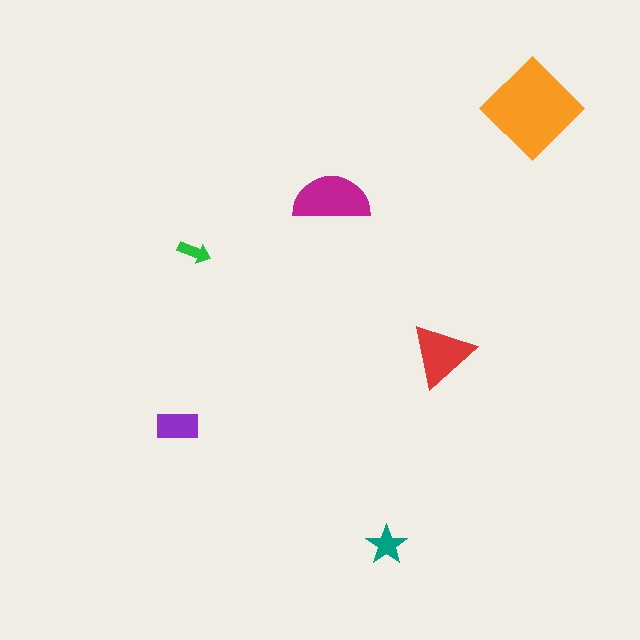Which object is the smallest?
The green arrow.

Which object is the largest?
The orange diamond.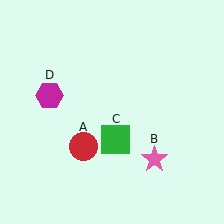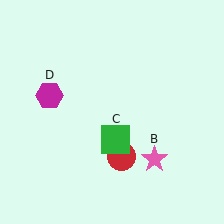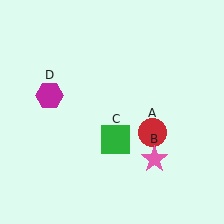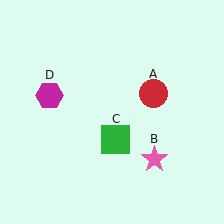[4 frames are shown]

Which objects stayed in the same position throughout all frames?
Pink star (object B) and green square (object C) and magenta hexagon (object D) remained stationary.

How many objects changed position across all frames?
1 object changed position: red circle (object A).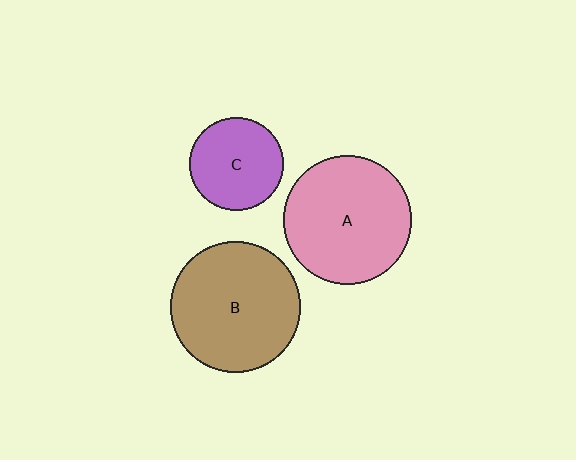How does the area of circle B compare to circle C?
Approximately 1.9 times.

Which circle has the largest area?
Circle B (brown).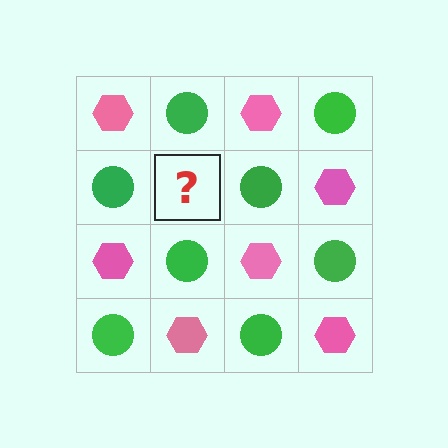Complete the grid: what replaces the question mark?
The question mark should be replaced with a pink hexagon.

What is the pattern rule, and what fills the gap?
The rule is that it alternates pink hexagon and green circle in a checkerboard pattern. The gap should be filled with a pink hexagon.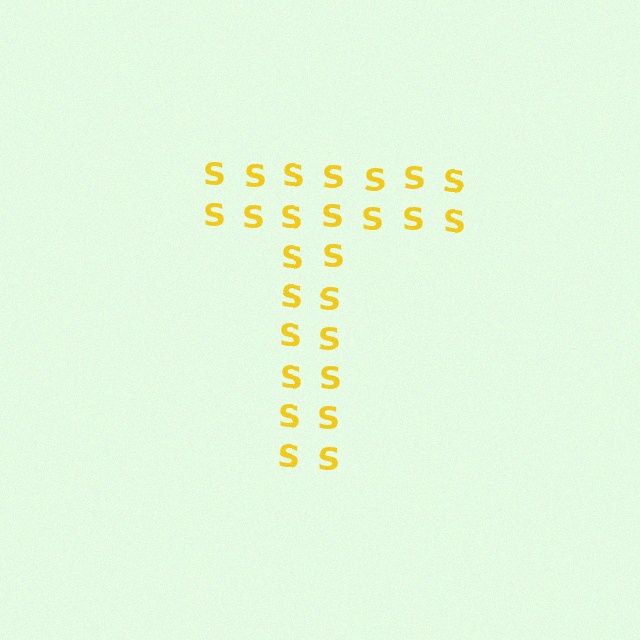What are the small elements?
The small elements are letter S's.